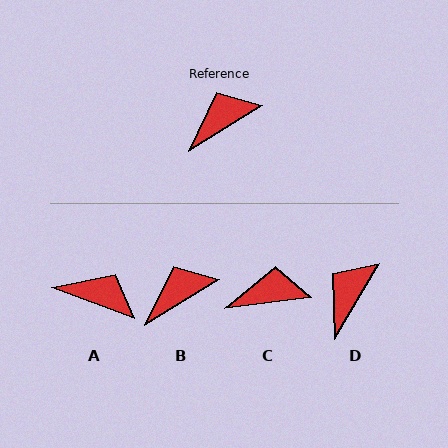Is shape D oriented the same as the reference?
No, it is off by about 27 degrees.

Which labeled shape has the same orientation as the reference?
B.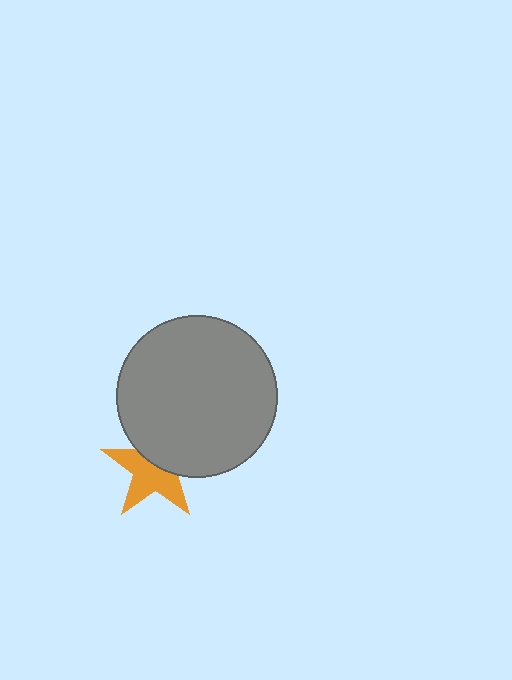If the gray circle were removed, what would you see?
You would see the complete orange star.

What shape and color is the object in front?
The object in front is a gray circle.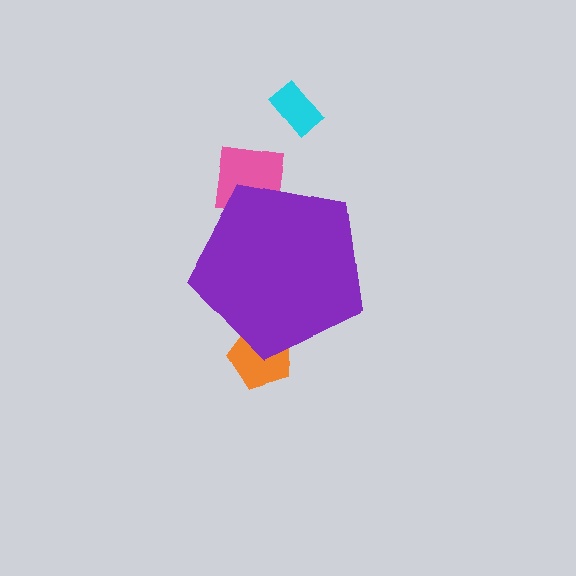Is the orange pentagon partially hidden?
Yes, the orange pentagon is partially hidden behind the purple pentagon.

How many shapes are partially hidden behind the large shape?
2 shapes are partially hidden.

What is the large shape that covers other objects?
A purple pentagon.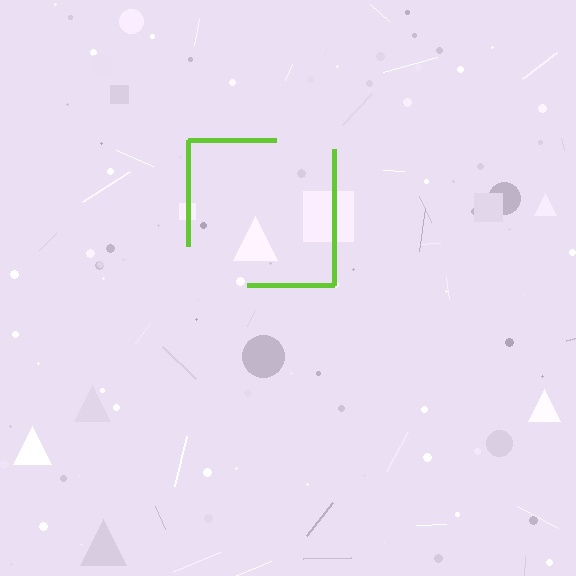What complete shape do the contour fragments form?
The contour fragments form a square.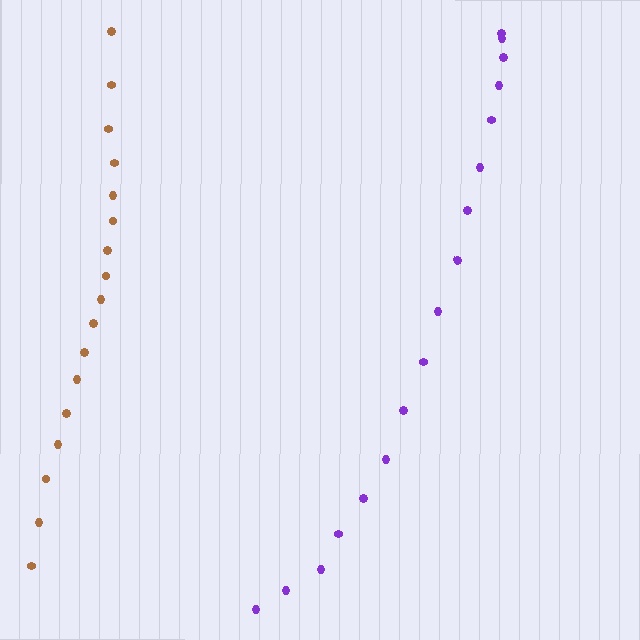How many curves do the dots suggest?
There are 2 distinct paths.